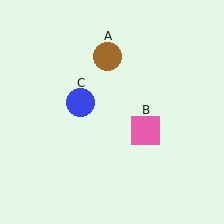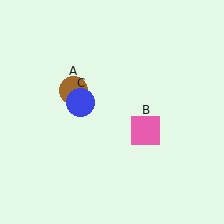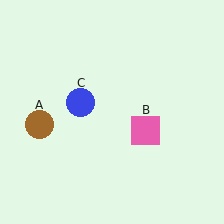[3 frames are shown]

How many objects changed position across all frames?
1 object changed position: brown circle (object A).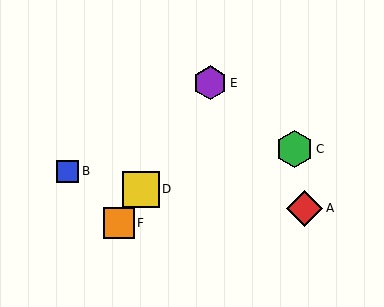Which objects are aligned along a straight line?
Objects D, E, F are aligned along a straight line.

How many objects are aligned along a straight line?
3 objects (D, E, F) are aligned along a straight line.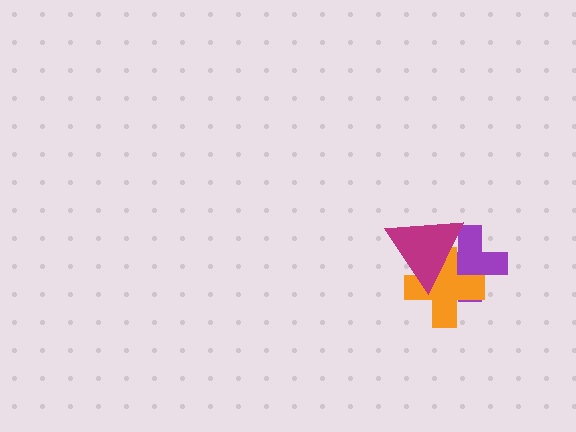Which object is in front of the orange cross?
The magenta triangle is in front of the orange cross.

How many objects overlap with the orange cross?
2 objects overlap with the orange cross.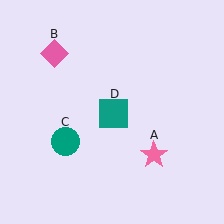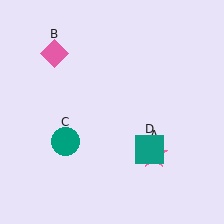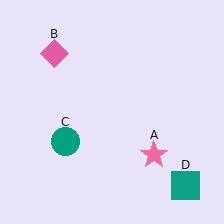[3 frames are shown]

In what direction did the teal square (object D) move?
The teal square (object D) moved down and to the right.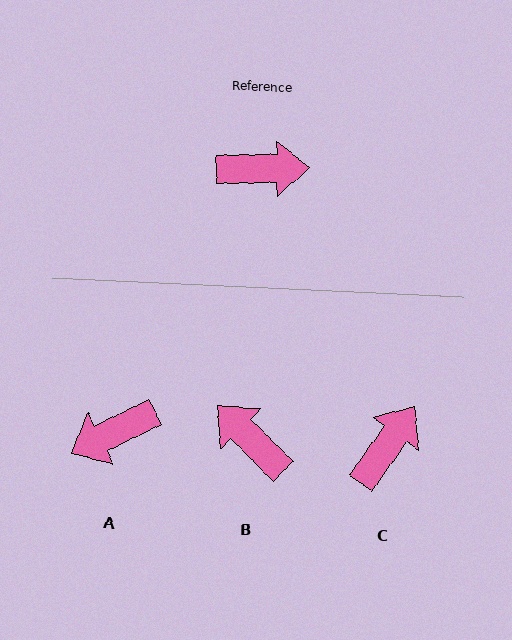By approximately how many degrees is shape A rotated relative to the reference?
Approximately 155 degrees clockwise.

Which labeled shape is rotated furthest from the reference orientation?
A, about 155 degrees away.